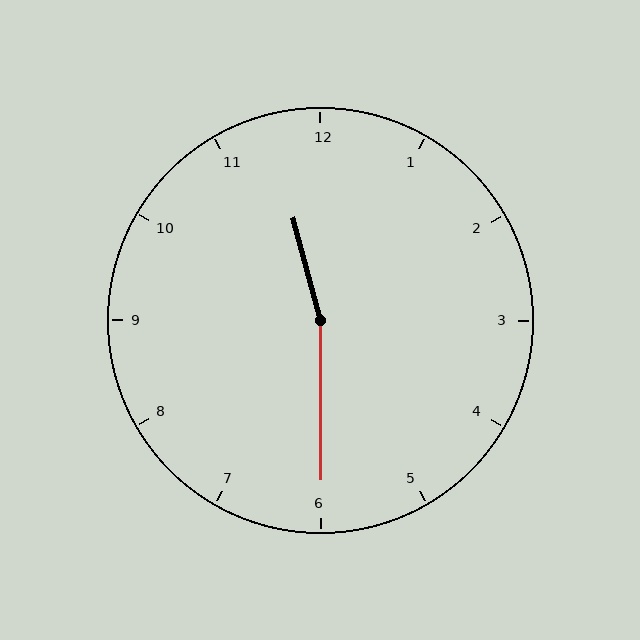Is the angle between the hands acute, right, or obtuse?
It is obtuse.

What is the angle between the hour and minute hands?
Approximately 165 degrees.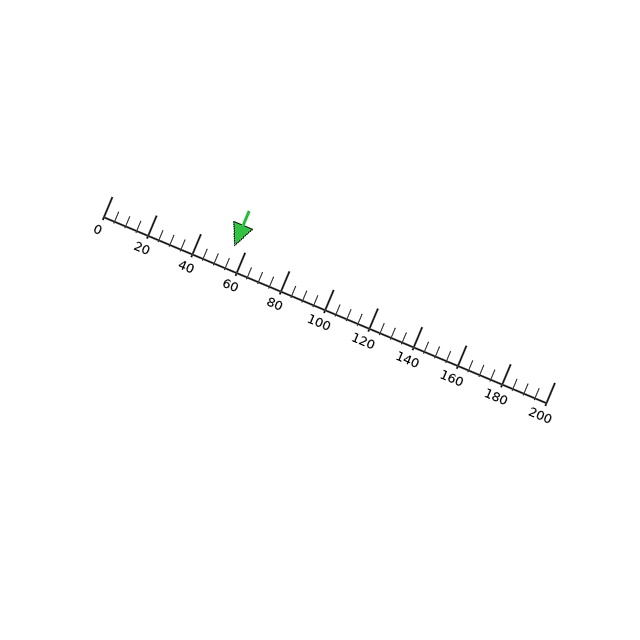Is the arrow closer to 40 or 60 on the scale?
The arrow is closer to 60.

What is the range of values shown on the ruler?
The ruler shows values from 0 to 200.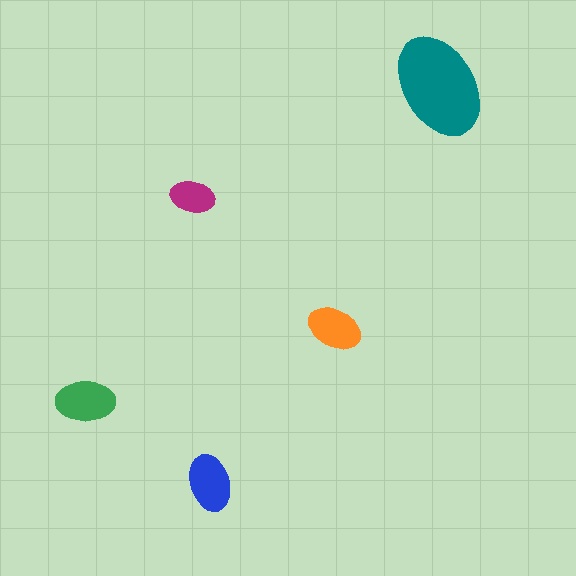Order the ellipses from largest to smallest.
the teal one, the green one, the blue one, the orange one, the magenta one.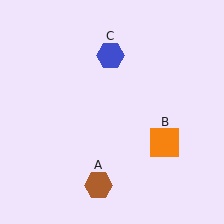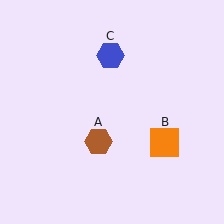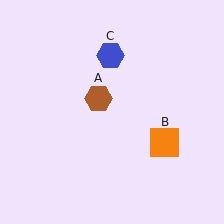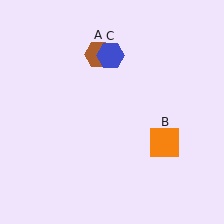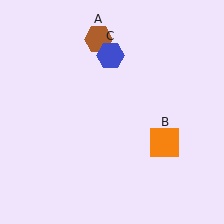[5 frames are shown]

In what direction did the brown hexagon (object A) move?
The brown hexagon (object A) moved up.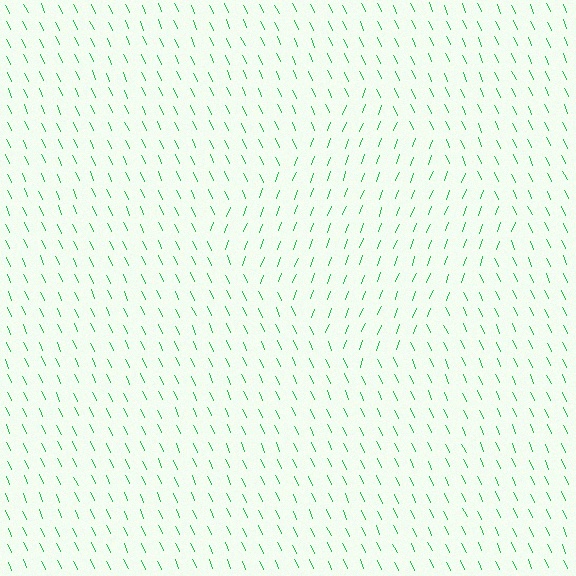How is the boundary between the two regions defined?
The boundary is defined purely by a change in line orientation (approximately 45 degrees difference). All lines are the same color and thickness.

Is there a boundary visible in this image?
Yes, there is a texture boundary formed by a change in line orientation.